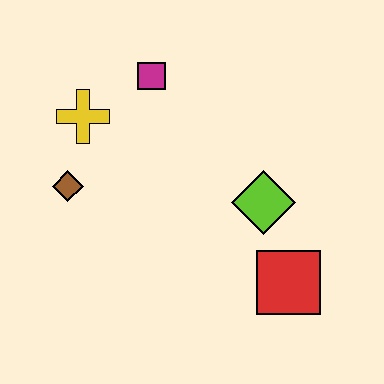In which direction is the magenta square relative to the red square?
The magenta square is above the red square.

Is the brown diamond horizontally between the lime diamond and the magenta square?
No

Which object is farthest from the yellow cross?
The red square is farthest from the yellow cross.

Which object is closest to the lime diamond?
The red square is closest to the lime diamond.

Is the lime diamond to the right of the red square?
No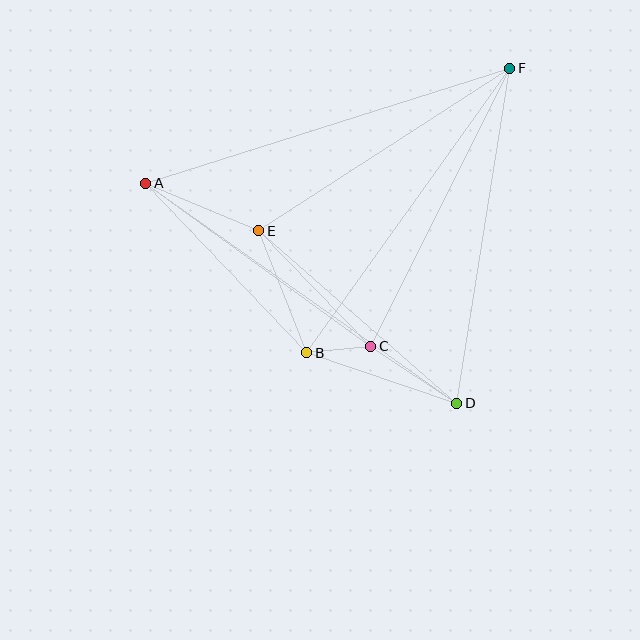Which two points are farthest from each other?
Points A and F are farthest from each other.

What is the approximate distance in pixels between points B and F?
The distance between B and F is approximately 349 pixels.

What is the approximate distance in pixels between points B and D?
The distance between B and D is approximately 158 pixels.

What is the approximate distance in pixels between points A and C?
The distance between A and C is approximately 278 pixels.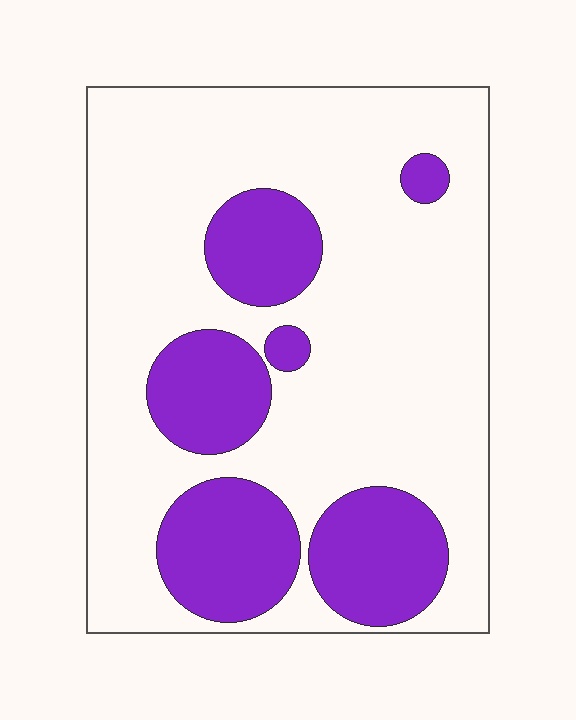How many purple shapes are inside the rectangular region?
6.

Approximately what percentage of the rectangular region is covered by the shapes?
Approximately 25%.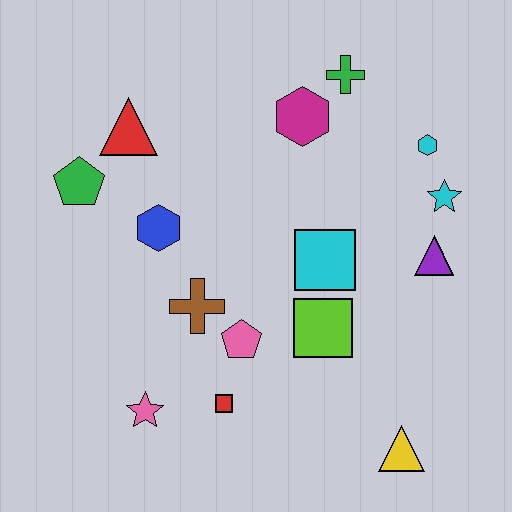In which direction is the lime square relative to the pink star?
The lime square is to the right of the pink star.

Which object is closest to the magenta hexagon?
The green cross is closest to the magenta hexagon.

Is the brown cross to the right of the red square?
No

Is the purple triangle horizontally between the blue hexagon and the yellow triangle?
No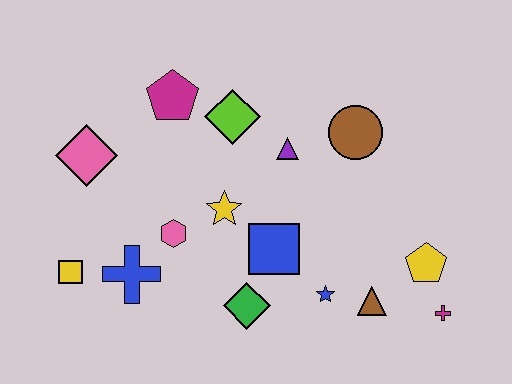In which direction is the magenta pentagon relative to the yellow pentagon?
The magenta pentagon is to the left of the yellow pentagon.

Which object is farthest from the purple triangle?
The yellow square is farthest from the purple triangle.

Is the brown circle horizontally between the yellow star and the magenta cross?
Yes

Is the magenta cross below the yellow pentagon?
Yes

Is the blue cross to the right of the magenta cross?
No